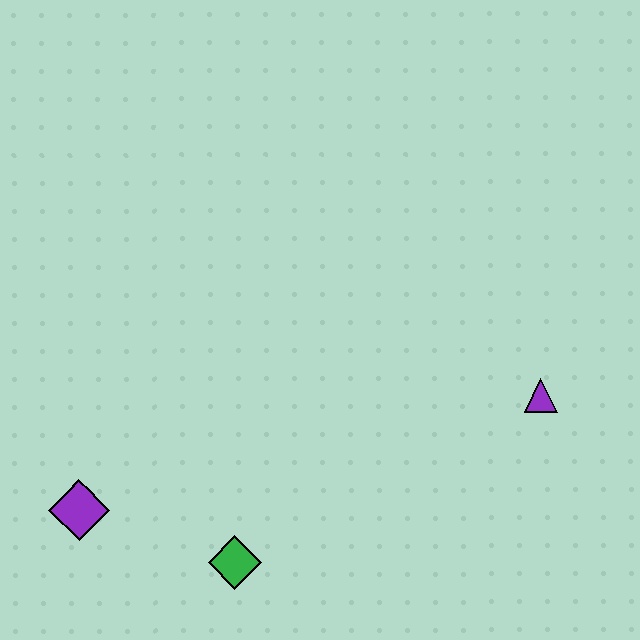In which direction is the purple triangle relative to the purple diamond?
The purple triangle is to the right of the purple diamond.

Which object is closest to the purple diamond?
The green diamond is closest to the purple diamond.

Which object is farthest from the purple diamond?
The purple triangle is farthest from the purple diamond.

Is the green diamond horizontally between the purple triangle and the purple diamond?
Yes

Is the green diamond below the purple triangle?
Yes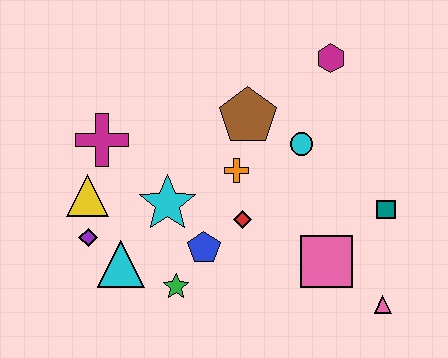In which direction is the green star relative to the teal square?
The green star is to the left of the teal square.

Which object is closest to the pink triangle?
The pink square is closest to the pink triangle.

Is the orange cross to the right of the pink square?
No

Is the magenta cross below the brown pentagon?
Yes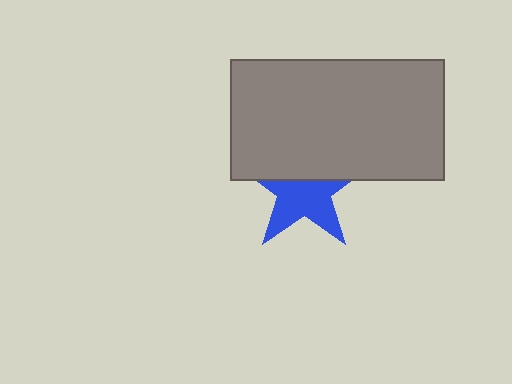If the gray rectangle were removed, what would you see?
You would see the complete blue star.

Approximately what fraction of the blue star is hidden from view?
Roughly 45% of the blue star is hidden behind the gray rectangle.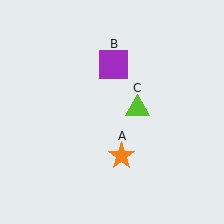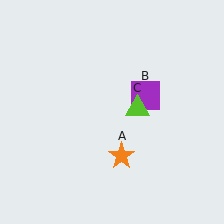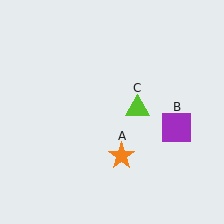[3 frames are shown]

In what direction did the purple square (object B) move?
The purple square (object B) moved down and to the right.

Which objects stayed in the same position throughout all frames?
Orange star (object A) and lime triangle (object C) remained stationary.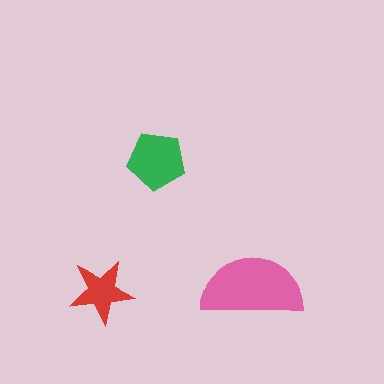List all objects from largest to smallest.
The pink semicircle, the green pentagon, the red star.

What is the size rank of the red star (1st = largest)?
3rd.